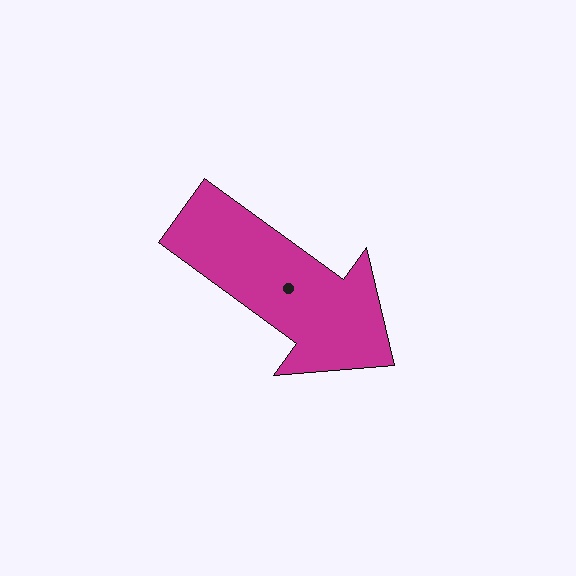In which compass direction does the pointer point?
Southeast.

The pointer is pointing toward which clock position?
Roughly 4 o'clock.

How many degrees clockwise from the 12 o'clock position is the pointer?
Approximately 126 degrees.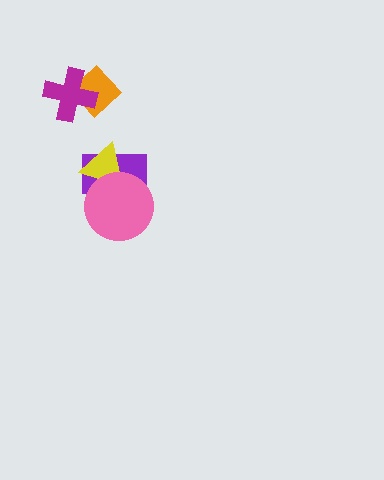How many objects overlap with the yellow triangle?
2 objects overlap with the yellow triangle.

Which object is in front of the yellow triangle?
The pink circle is in front of the yellow triangle.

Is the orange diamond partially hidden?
Yes, it is partially covered by another shape.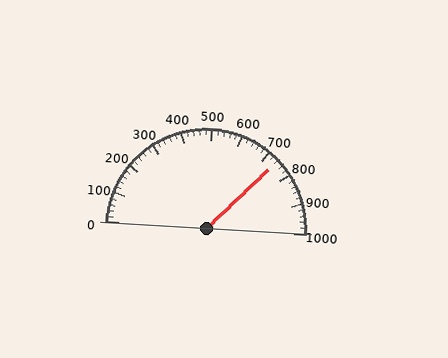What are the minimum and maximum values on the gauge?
The gauge ranges from 0 to 1000.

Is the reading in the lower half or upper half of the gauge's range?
The reading is in the upper half of the range (0 to 1000).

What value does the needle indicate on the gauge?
The needle indicates approximately 740.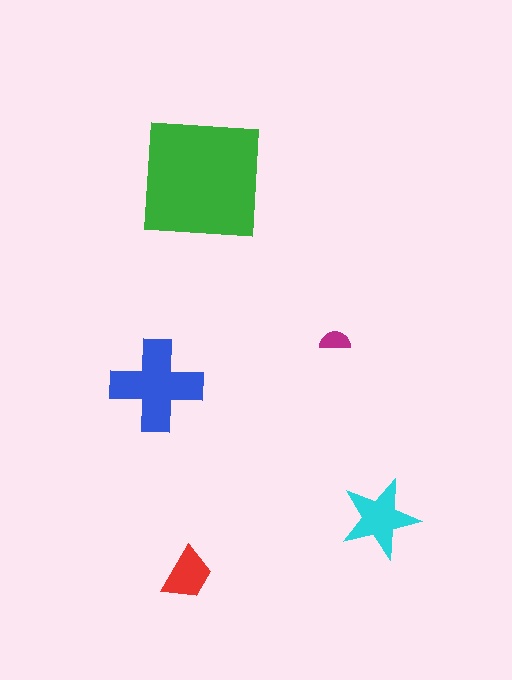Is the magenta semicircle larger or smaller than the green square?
Smaller.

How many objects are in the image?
There are 5 objects in the image.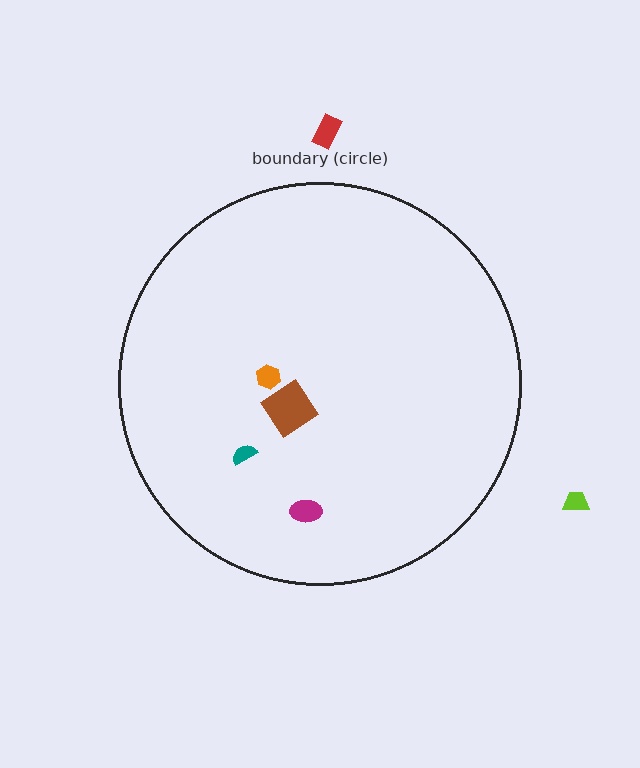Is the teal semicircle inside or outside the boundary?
Inside.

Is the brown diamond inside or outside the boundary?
Inside.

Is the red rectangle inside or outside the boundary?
Outside.